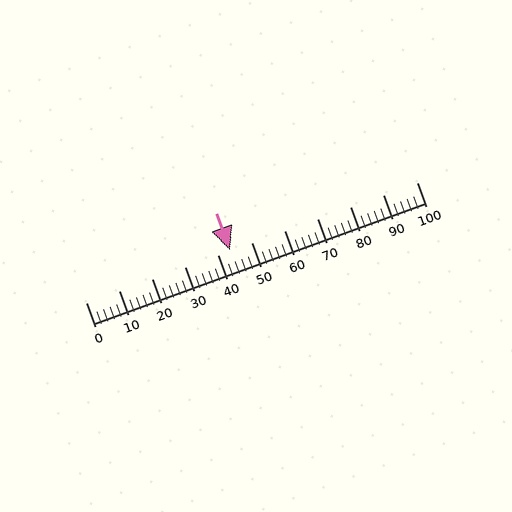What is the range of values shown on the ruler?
The ruler shows values from 0 to 100.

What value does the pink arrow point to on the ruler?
The pink arrow points to approximately 44.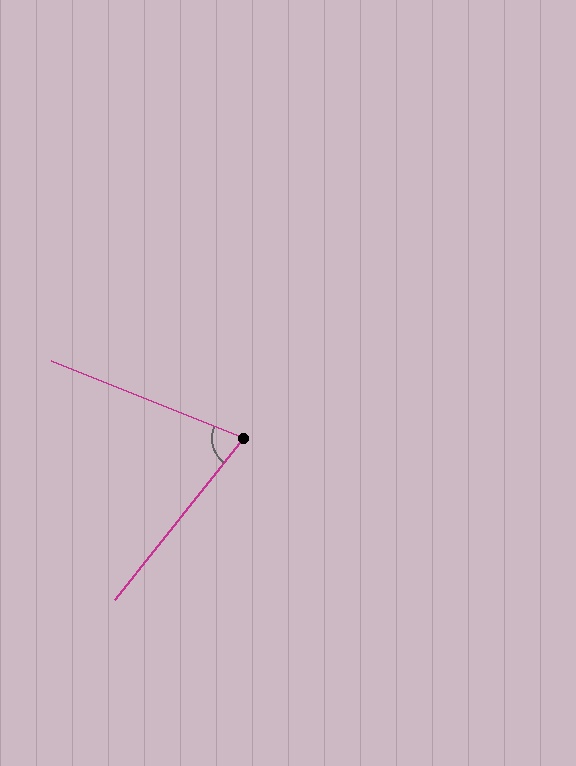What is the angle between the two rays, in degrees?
Approximately 74 degrees.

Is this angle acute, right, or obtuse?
It is acute.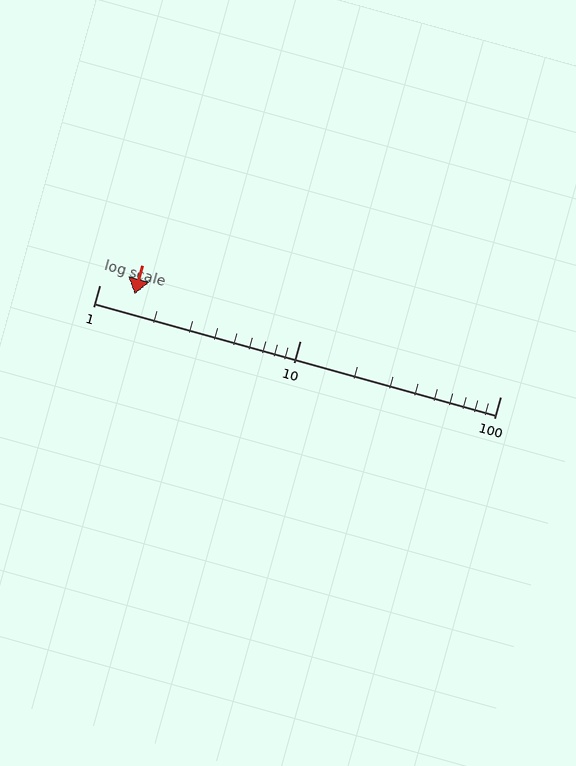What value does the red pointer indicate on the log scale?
The pointer indicates approximately 1.5.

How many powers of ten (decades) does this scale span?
The scale spans 2 decades, from 1 to 100.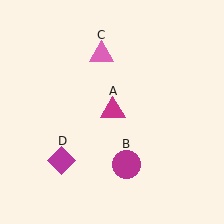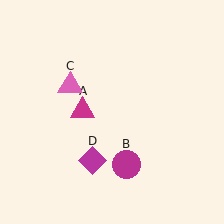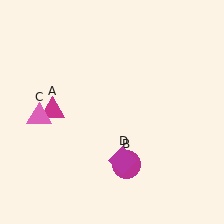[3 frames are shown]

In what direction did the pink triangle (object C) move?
The pink triangle (object C) moved down and to the left.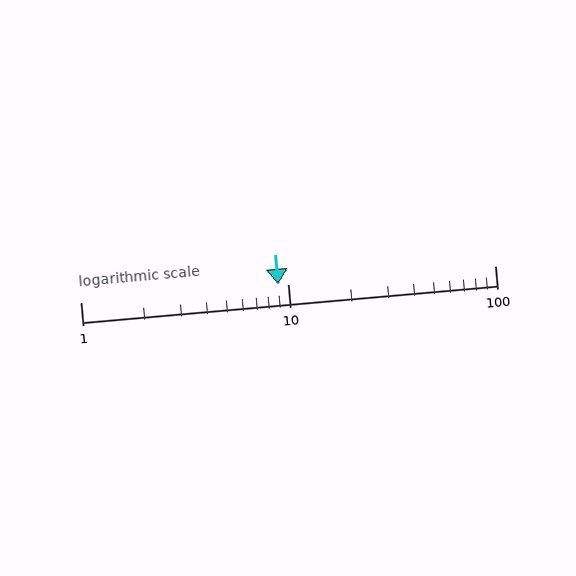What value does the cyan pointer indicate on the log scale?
The pointer indicates approximately 9.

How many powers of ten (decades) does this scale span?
The scale spans 2 decades, from 1 to 100.